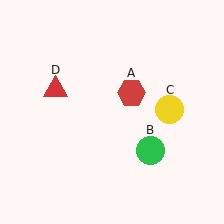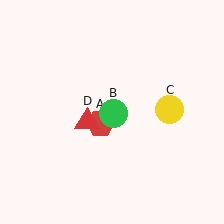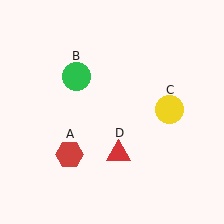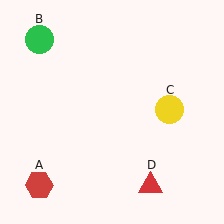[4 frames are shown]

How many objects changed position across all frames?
3 objects changed position: red hexagon (object A), green circle (object B), red triangle (object D).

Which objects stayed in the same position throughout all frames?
Yellow circle (object C) remained stationary.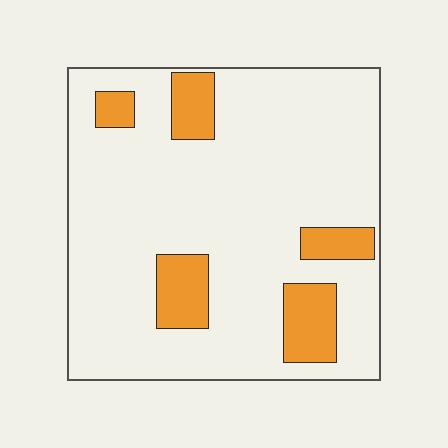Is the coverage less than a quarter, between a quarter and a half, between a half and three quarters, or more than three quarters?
Less than a quarter.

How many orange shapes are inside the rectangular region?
5.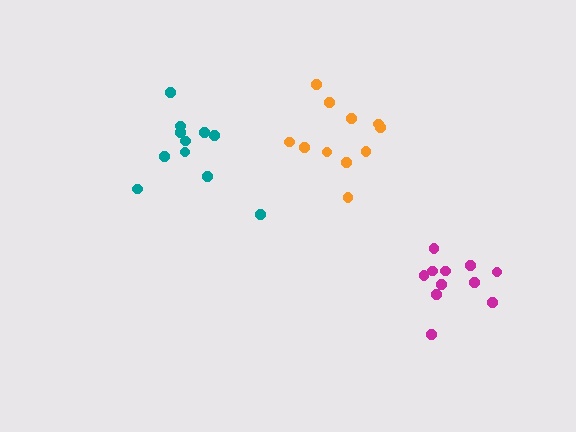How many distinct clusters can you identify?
There are 3 distinct clusters.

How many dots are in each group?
Group 1: 11 dots, Group 2: 11 dots, Group 3: 11 dots (33 total).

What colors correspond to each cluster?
The clusters are colored: orange, teal, magenta.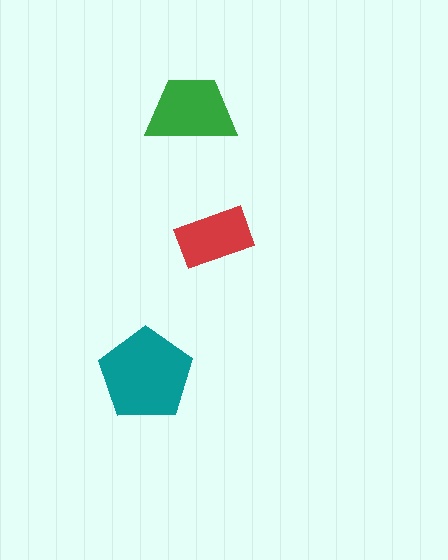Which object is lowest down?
The teal pentagon is bottommost.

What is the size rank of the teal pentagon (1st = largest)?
1st.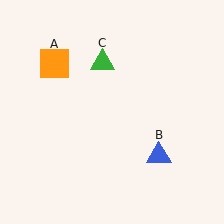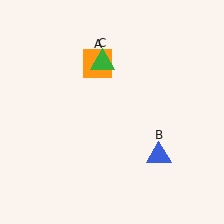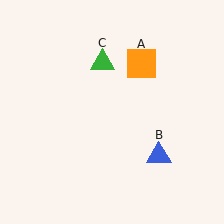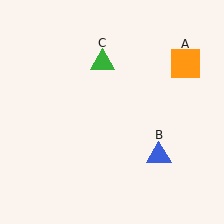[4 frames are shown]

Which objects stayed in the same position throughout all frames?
Blue triangle (object B) and green triangle (object C) remained stationary.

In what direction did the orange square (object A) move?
The orange square (object A) moved right.